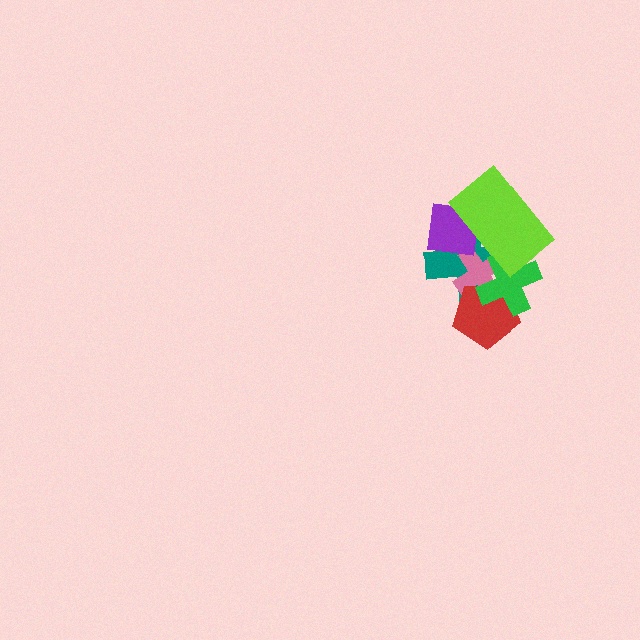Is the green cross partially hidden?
Yes, it is partially covered by another shape.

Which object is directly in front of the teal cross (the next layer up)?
The pink cross is directly in front of the teal cross.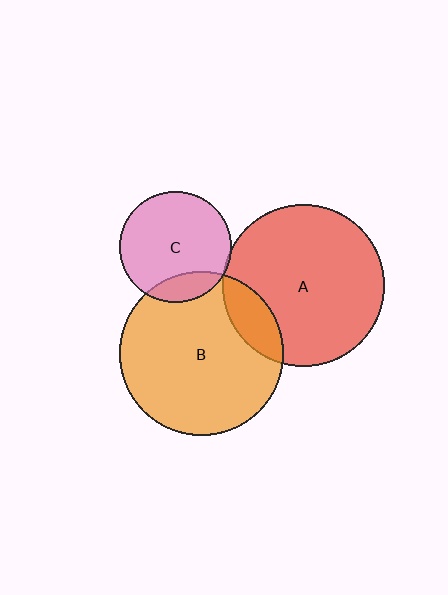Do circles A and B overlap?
Yes.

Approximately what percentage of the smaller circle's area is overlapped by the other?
Approximately 15%.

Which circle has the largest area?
Circle B (orange).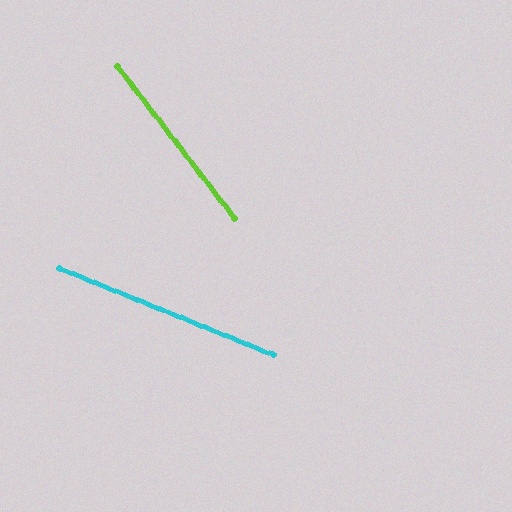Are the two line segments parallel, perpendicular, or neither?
Neither parallel nor perpendicular — they differ by about 30°.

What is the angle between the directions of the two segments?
Approximately 30 degrees.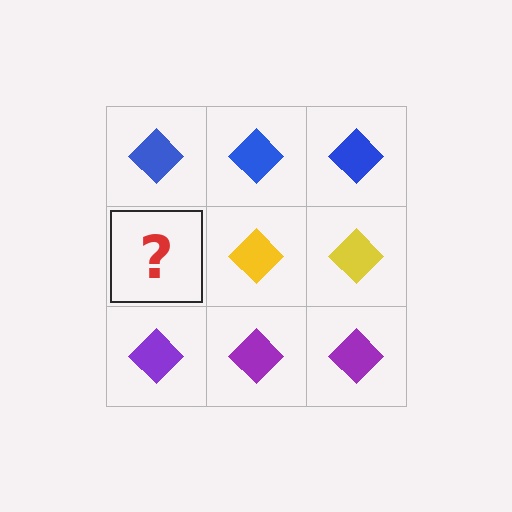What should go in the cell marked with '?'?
The missing cell should contain a yellow diamond.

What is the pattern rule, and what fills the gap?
The rule is that each row has a consistent color. The gap should be filled with a yellow diamond.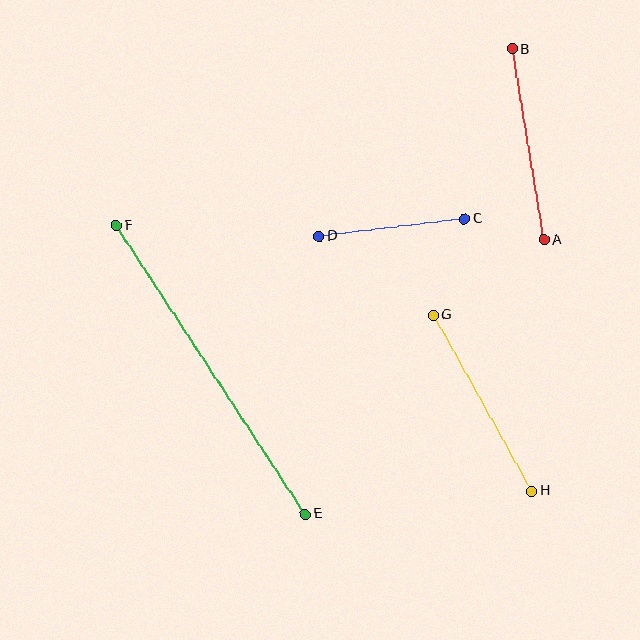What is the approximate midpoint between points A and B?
The midpoint is at approximately (528, 144) pixels.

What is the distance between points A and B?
The distance is approximately 193 pixels.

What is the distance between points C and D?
The distance is approximately 146 pixels.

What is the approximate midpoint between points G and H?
The midpoint is at approximately (482, 403) pixels.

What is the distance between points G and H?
The distance is approximately 201 pixels.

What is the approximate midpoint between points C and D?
The midpoint is at approximately (392, 228) pixels.